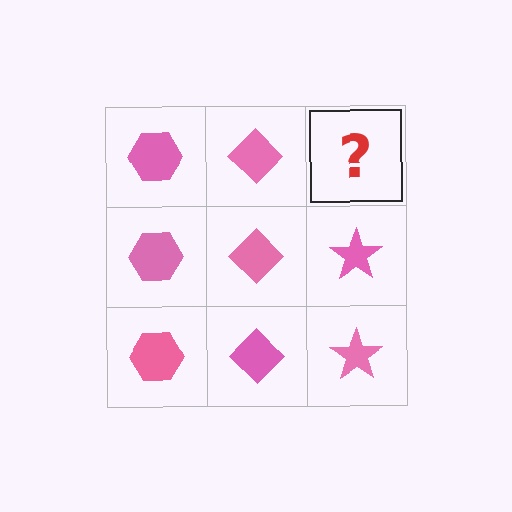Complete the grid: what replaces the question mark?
The question mark should be replaced with a pink star.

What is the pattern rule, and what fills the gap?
The rule is that each column has a consistent shape. The gap should be filled with a pink star.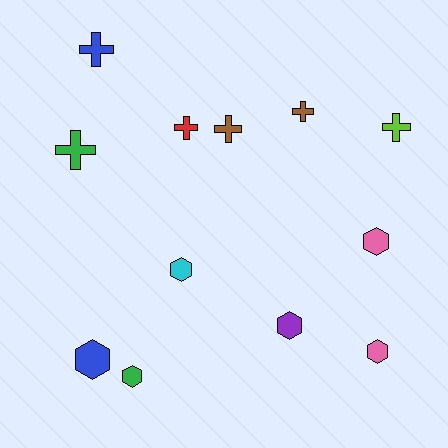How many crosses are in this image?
There are 6 crosses.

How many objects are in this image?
There are 12 objects.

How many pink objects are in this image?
There are 2 pink objects.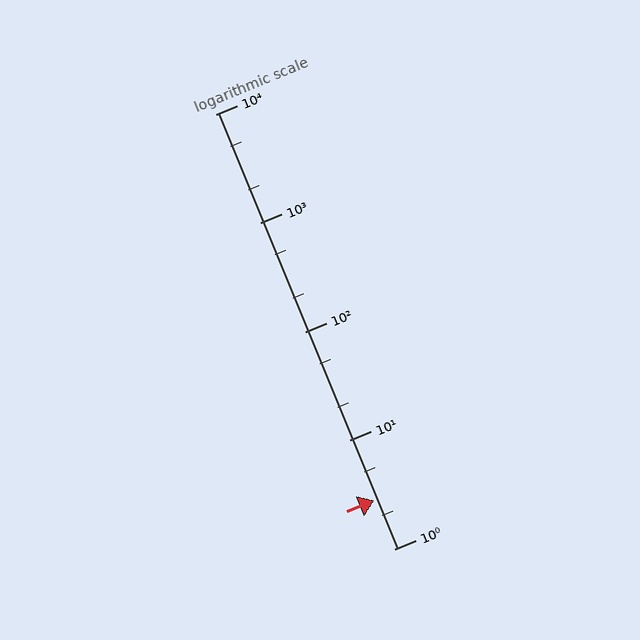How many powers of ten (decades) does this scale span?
The scale spans 4 decades, from 1 to 10000.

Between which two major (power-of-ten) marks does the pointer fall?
The pointer is between 1 and 10.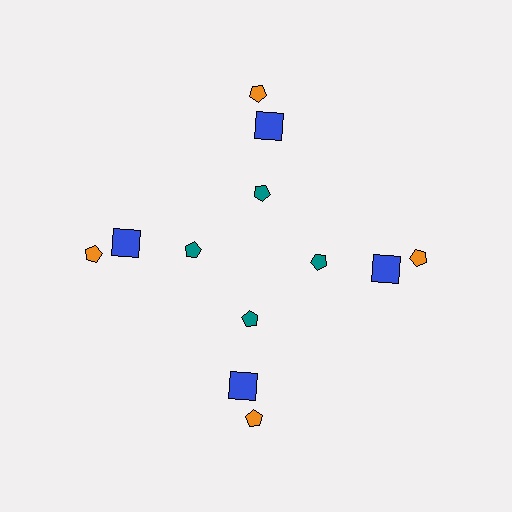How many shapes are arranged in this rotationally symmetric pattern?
There are 12 shapes, arranged in 4 groups of 3.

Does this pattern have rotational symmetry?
Yes, this pattern has 4-fold rotational symmetry. It looks the same after rotating 90 degrees around the center.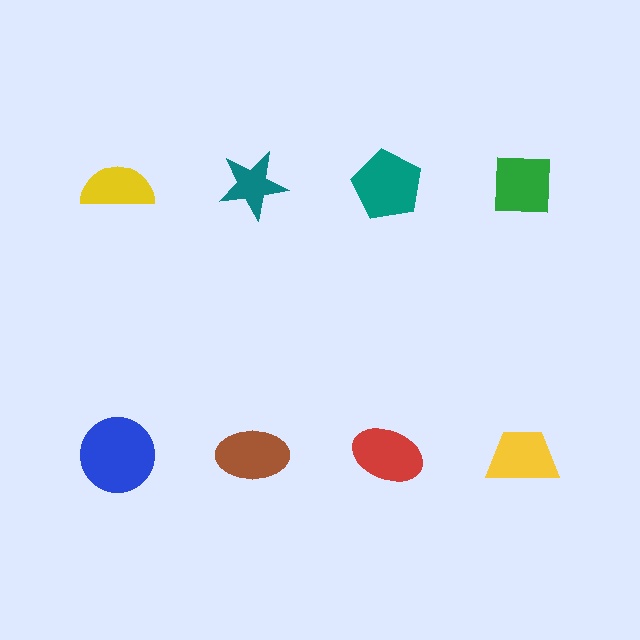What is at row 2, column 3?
A red ellipse.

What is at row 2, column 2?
A brown ellipse.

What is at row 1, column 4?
A green square.